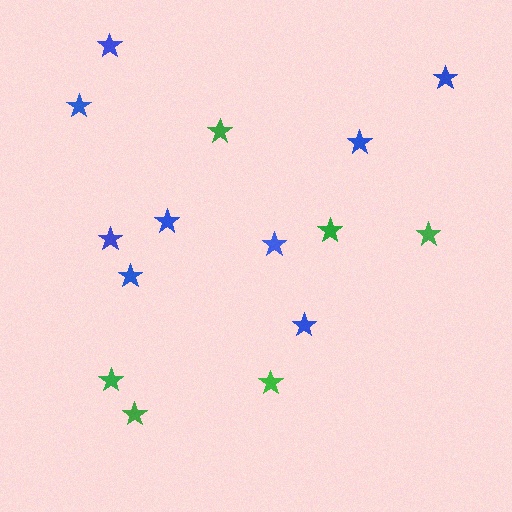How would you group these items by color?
There are 2 groups: one group of green stars (6) and one group of blue stars (9).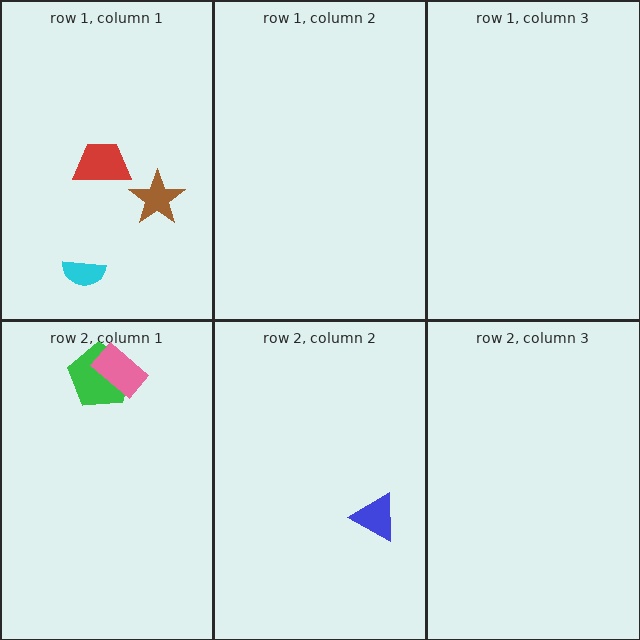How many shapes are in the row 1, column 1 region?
3.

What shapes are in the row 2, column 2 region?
The blue triangle.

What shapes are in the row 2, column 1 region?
The green pentagon, the pink rectangle.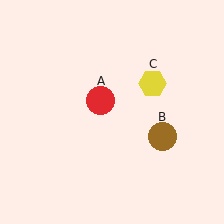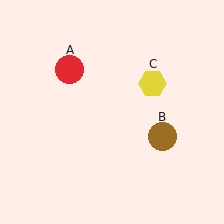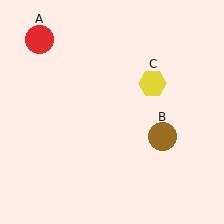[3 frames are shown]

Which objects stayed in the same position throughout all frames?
Brown circle (object B) and yellow hexagon (object C) remained stationary.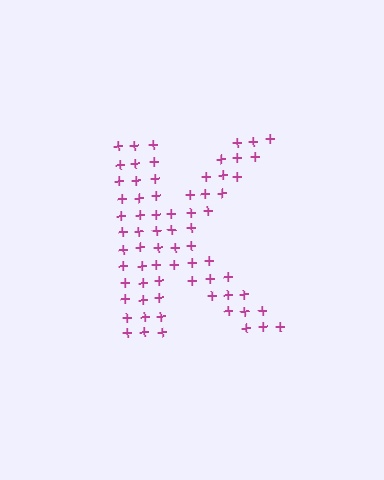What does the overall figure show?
The overall figure shows the letter K.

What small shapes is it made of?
It is made of small plus signs.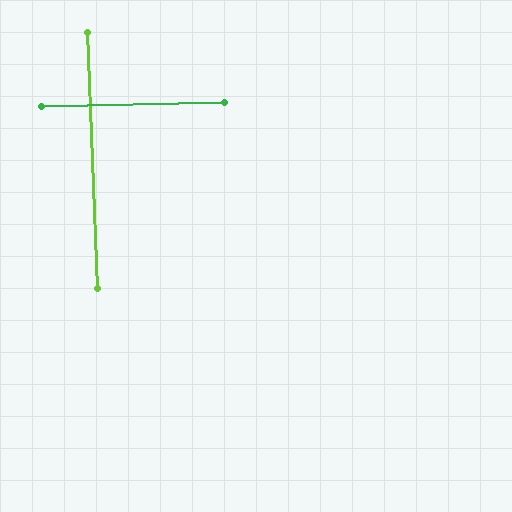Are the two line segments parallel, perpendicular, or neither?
Perpendicular — they meet at approximately 89°.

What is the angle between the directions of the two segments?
Approximately 89 degrees.